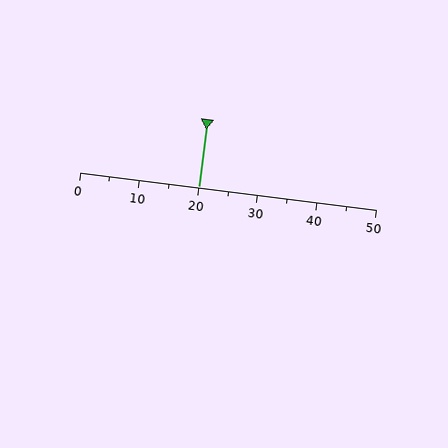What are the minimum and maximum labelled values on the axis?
The axis runs from 0 to 50.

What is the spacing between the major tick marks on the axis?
The major ticks are spaced 10 apart.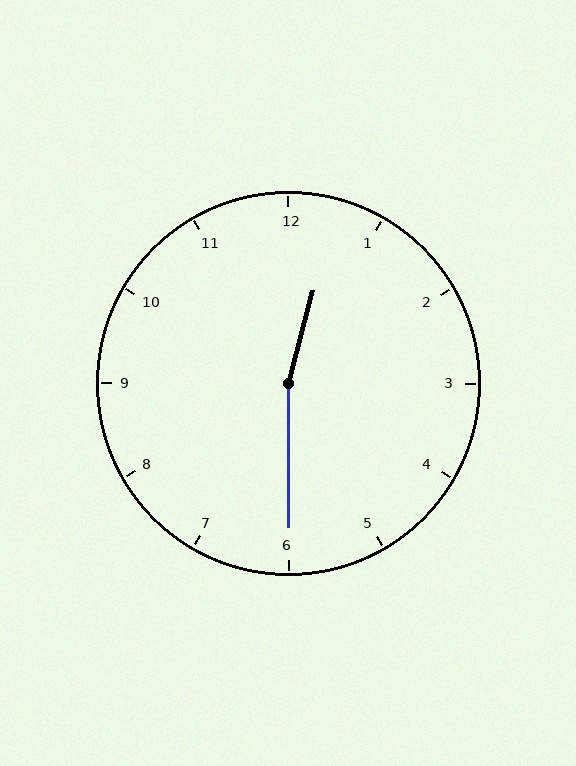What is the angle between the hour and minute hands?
Approximately 165 degrees.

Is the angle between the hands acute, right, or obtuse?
It is obtuse.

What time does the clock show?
12:30.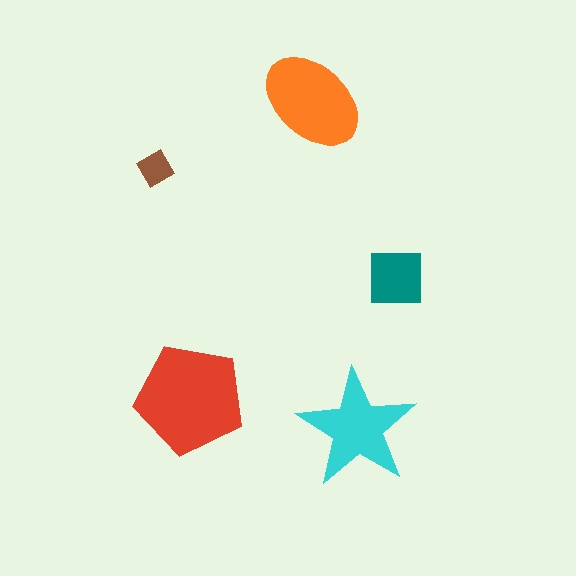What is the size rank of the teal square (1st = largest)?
4th.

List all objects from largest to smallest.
The red pentagon, the orange ellipse, the cyan star, the teal square, the brown diamond.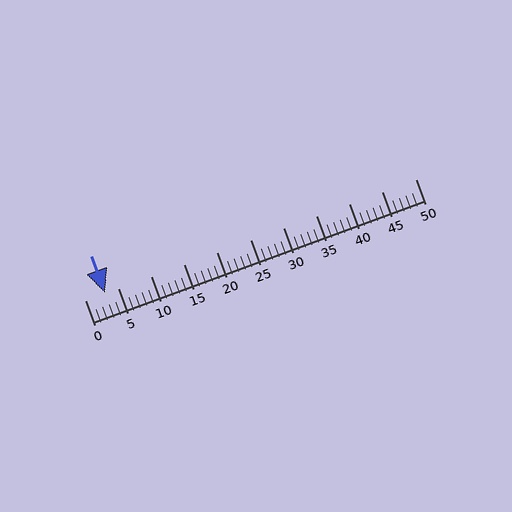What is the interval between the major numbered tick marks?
The major tick marks are spaced 5 units apart.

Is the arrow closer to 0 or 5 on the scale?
The arrow is closer to 5.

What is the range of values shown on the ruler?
The ruler shows values from 0 to 50.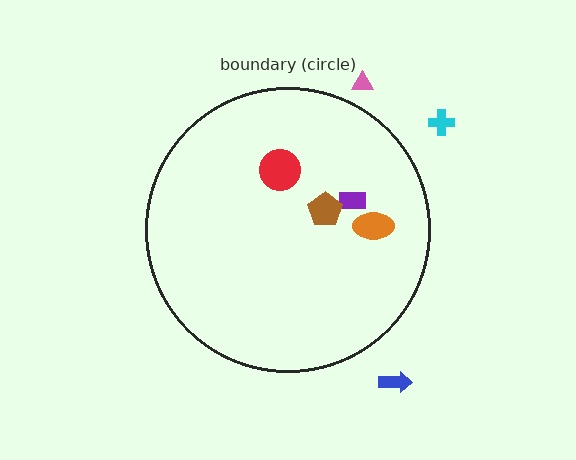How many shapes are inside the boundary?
4 inside, 3 outside.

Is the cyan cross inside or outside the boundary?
Outside.